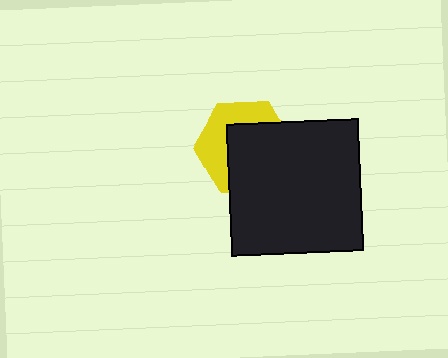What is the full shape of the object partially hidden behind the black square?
The partially hidden object is a yellow hexagon.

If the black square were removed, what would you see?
You would see the complete yellow hexagon.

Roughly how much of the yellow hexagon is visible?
A small part of it is visible (roughly 41%).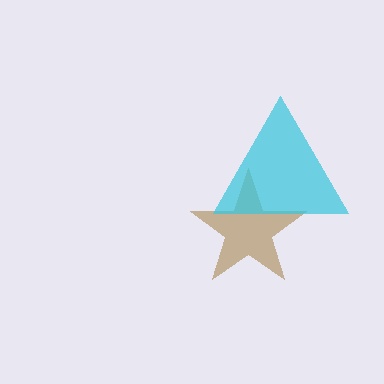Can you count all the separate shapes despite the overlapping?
Yes, there are 2 separate shapes.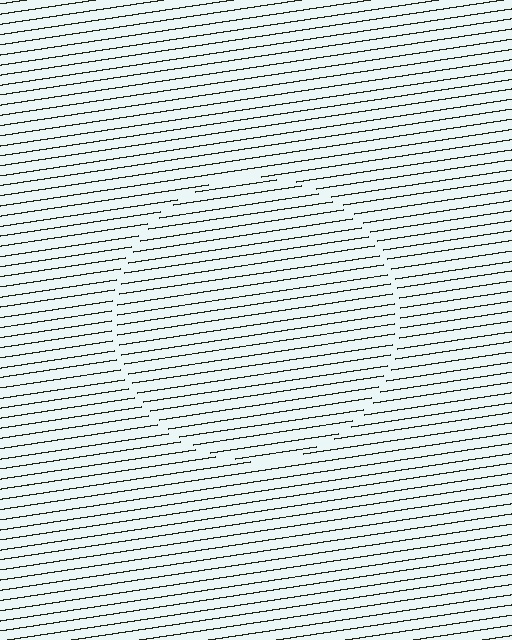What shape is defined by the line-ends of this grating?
An illusory circle. The interior of the shape contains the same grating, shifted by half a period — the contour is defined by the phase discontinuity where line-ends from the inner and outer gratings abut.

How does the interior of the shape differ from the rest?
The interior of the shape contains the same grating, shifted by half a period — the contour is defined by the phase discontinuity where line-ends from the inner and outer gratings abut.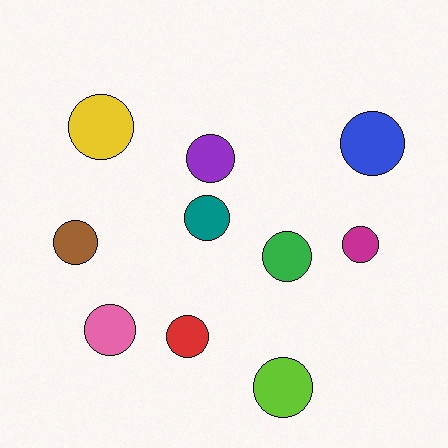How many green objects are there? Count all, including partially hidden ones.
There is 1 green object.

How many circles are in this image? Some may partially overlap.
There are 10 circles.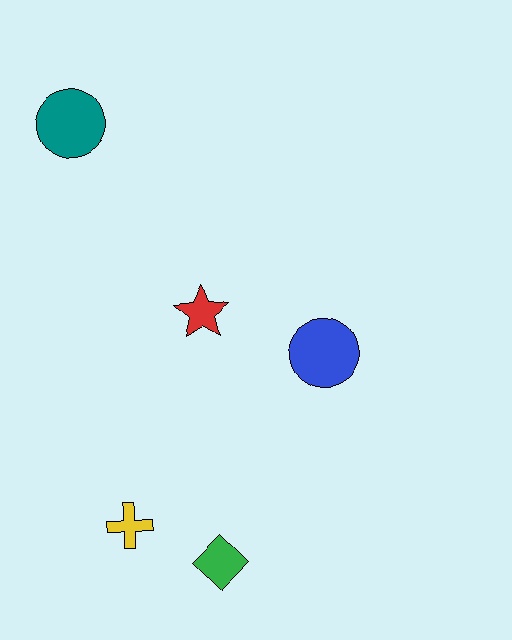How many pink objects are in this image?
There are no pink objects.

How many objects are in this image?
There are 5 objects.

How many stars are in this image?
There is 1 star.